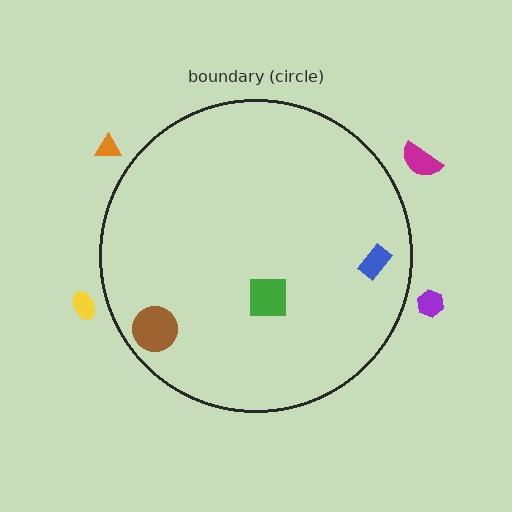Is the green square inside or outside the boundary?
Inside.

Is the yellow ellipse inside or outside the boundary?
Outside.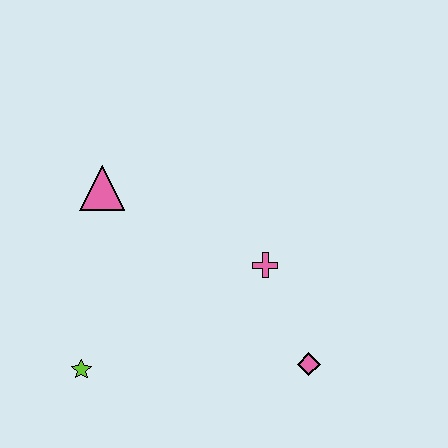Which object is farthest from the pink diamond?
The pink triangle is farthest from the pink diamond.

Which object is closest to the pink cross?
The pink diamond is closest to the pink cross.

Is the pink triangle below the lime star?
No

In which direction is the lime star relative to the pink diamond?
The lime star is to the left of the pink diamond.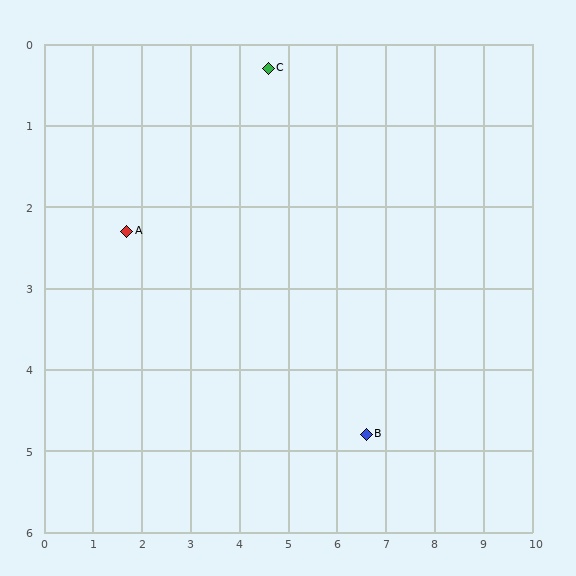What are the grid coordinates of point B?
Point B is at approximately (6.6, 4.8).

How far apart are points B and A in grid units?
Points B and A are about 5.5 grid units apart.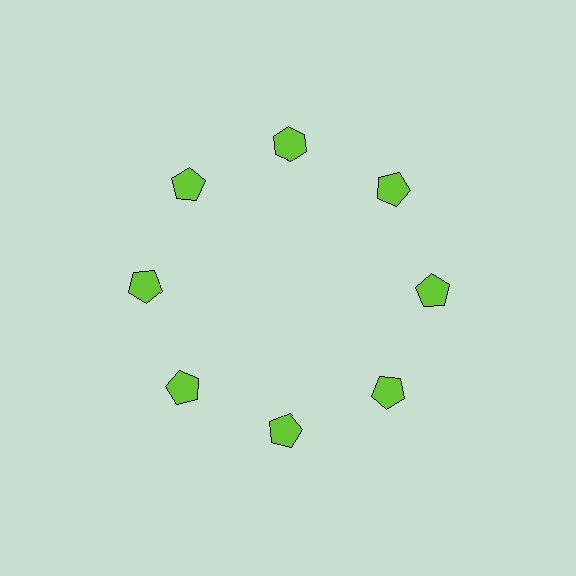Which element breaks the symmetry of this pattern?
The lime hexagon at roughly the 12 o'clock position breaks the symmetry. All other shapes are lime pentagons.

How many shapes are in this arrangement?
There are 8 shapes arranged in a ring pattern.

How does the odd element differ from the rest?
It has a different shape: hexagon instead of pentagon.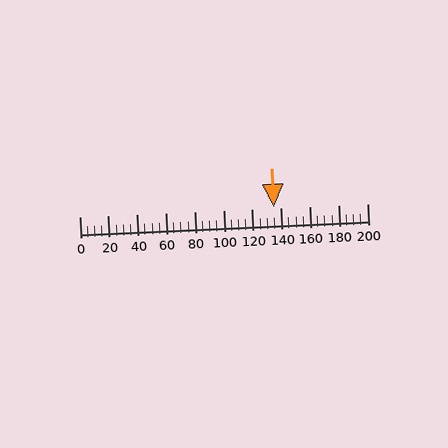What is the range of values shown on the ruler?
The ruler shows values from 0 to 200.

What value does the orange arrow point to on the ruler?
The orange arrow points to approximately 135.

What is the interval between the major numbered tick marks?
The major tick marks are spaced 20 units apart.